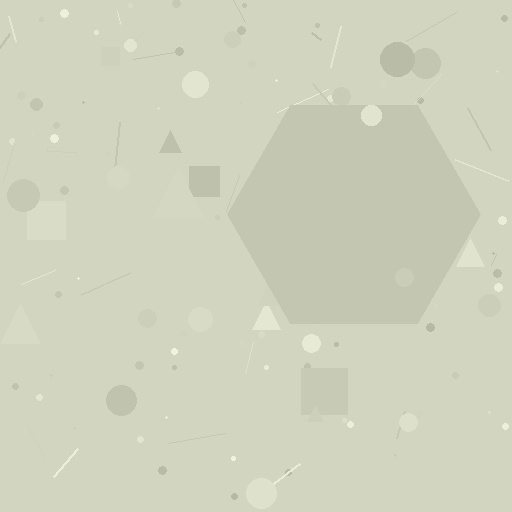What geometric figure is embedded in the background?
A hexagon is embedded in the background.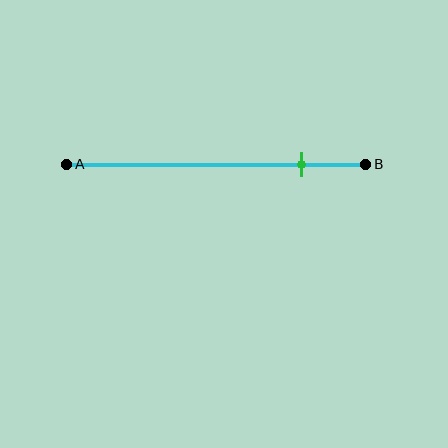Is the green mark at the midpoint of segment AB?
No, the mark is at about 80% from A, not at the 50% midpoint.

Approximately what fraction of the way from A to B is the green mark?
The green mark is approximately 80% of the way from A to B.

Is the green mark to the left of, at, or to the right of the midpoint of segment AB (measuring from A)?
The green mark is to the right of the midpoint of segment AB.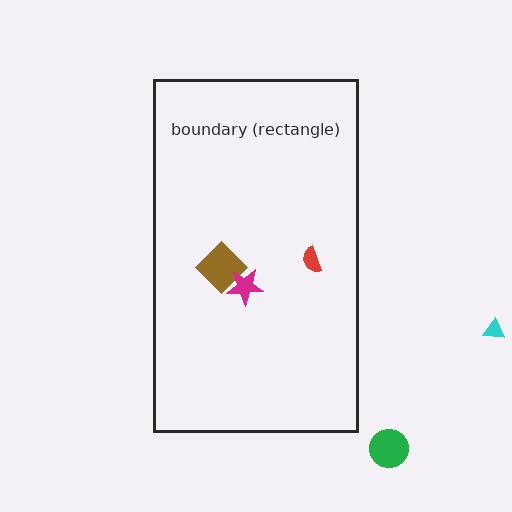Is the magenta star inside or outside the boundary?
Inside.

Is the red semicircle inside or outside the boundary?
Inside.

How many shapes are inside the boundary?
3 inside, 2 outside.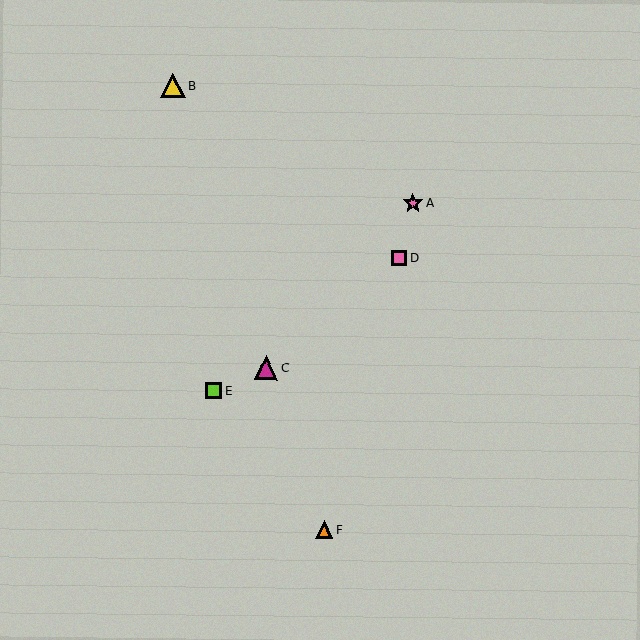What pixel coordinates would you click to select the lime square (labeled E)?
Click at (214, 390) to select the lime square E.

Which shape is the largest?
The yellow triangle (labeled B) is the largest.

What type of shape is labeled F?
Shape F is an orange triangle.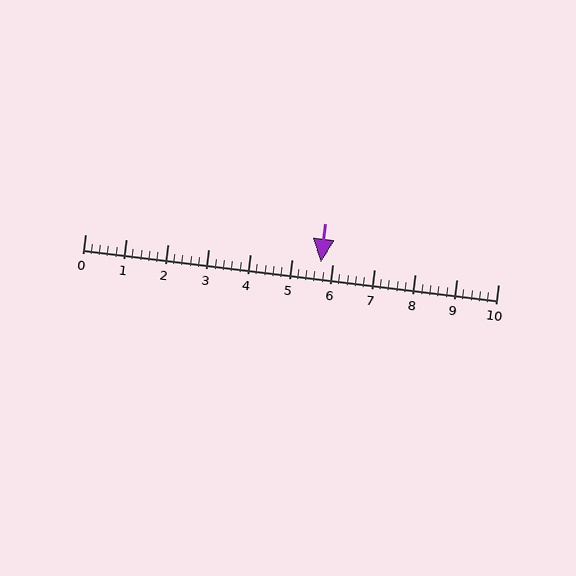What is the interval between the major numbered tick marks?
The major tick marks are spaced 1 units apart.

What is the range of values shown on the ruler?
The ruler shows values from 0 to 10.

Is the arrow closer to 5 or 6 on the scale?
The arrow is closer to 6.